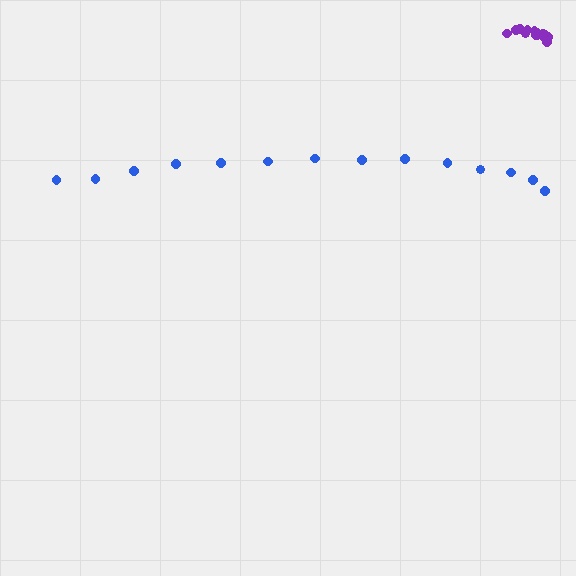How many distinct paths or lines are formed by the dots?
There are 2 distinct paths.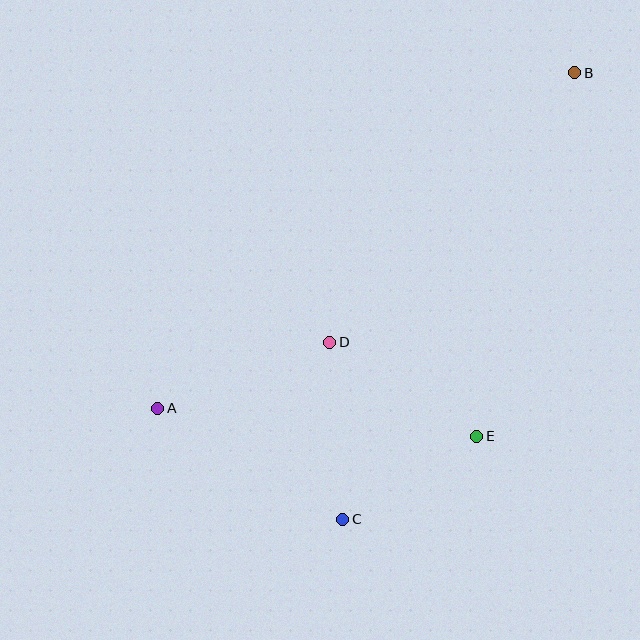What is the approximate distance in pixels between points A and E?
The distance between A and E is approximately 320 pixels.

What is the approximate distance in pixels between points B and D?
The distance between B and D is approximately 365 pixels.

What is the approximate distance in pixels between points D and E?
The distance between D and E is approximately 175 pixels.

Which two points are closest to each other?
Points C and E are closest to each other.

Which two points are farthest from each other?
Points A and B are farthest from each other.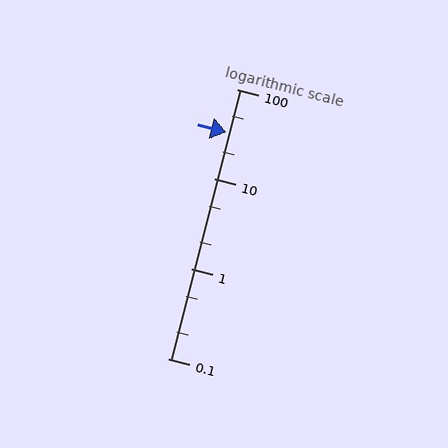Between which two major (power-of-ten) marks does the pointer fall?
The pointer is between 10 and 100.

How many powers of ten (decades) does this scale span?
The scale spans 3 decades, from 0.1 to 100.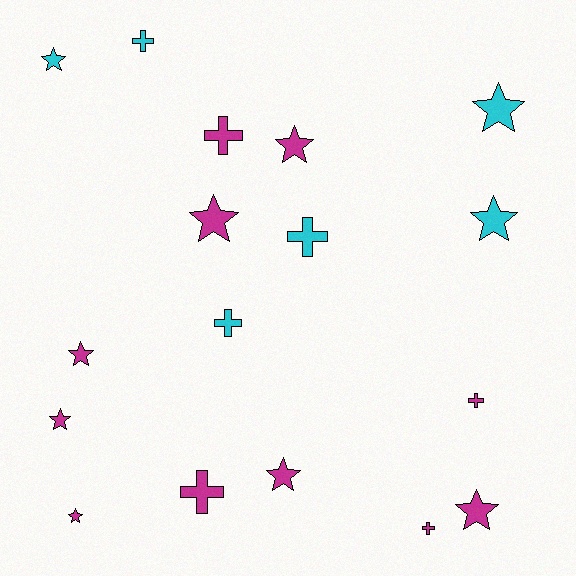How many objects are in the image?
There are 17 objects.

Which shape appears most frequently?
Star, with 10 objects.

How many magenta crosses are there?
There are 4 magenta crosses.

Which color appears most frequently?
Magenta, with 11 objects.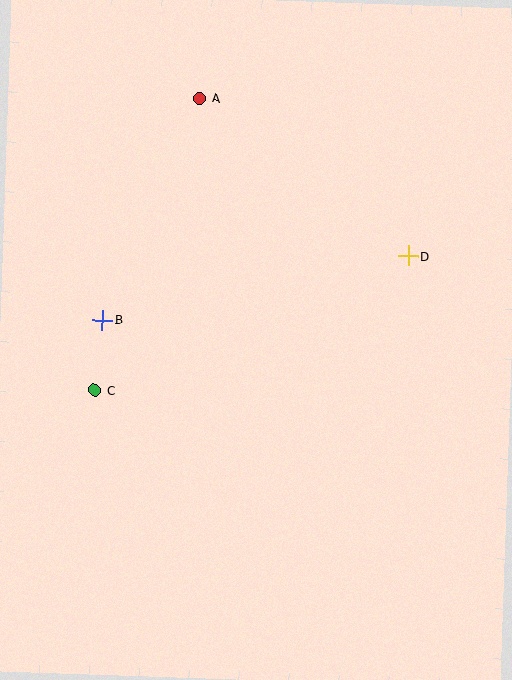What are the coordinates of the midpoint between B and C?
The midpoint between B and C is at (99, 355).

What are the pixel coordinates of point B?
Point B is at (102, 320).